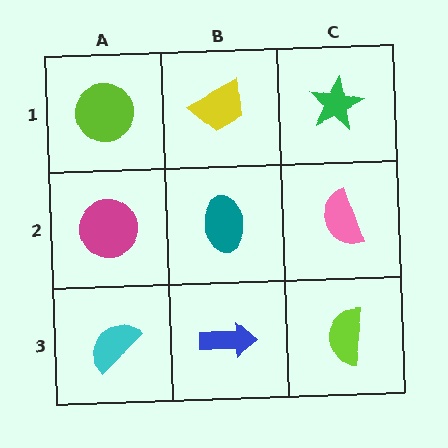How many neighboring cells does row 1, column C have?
2.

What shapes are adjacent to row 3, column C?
A pink semicircle (row 2, column C), a blue arrow (row 3, column B).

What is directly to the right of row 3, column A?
A blue arrow.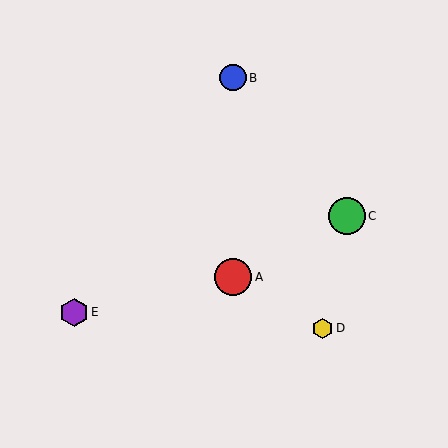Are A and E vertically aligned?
No, A is at x≈233 and E is at x≈74.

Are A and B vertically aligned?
Yes, both are at x≈233.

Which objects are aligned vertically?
Objects A, B are aligned vertically.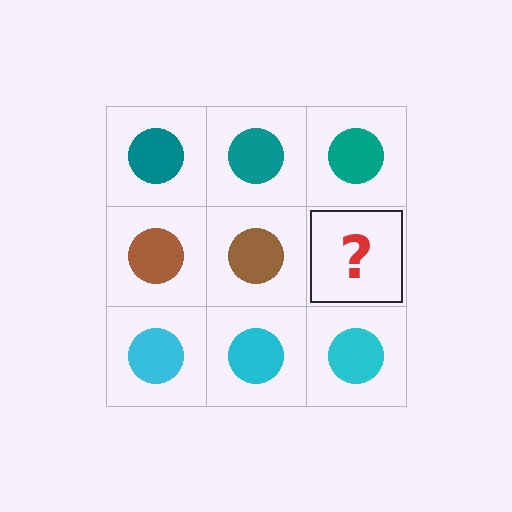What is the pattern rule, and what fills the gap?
The rule is that each row has a consistent color. The gap should be filled with a brown circle.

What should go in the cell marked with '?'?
The missing cell should contain a brown circle.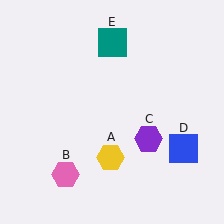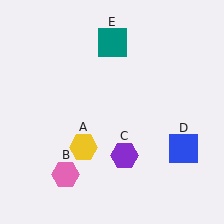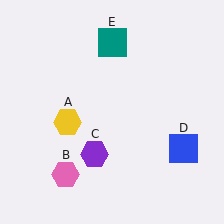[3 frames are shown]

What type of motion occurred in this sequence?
The yellow hexagon (object A), purple hexagon (object C) rotated clockwise around the center of the scene.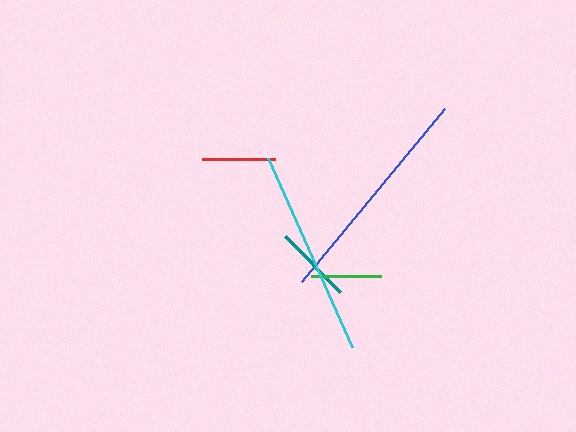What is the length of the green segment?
The green segment is approximately 70 pixels long.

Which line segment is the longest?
The blue line is the longest at approximately 225 pixels.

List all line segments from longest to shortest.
From longest to shortest: blue, cyan, teal, red, green.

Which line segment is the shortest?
The green line is the shortest at approximately 70 pixels.